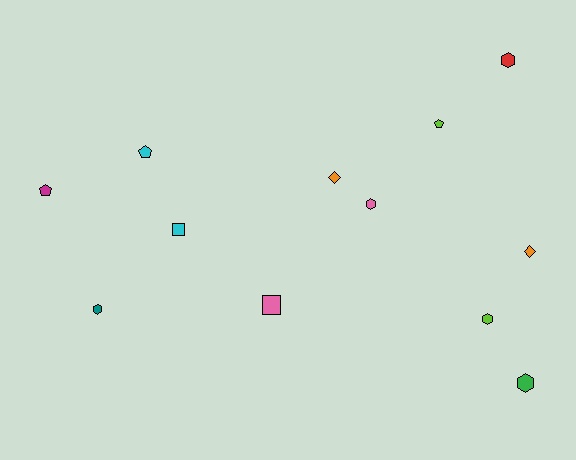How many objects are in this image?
There are 12 objects.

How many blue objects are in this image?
There are no blue objects.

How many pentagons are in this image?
There are 3 pentagons.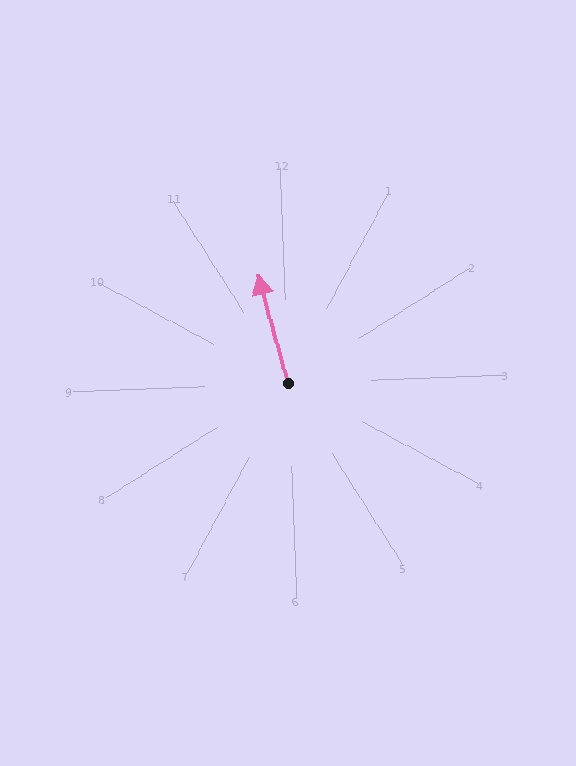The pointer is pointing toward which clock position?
Roughly 12 o'clock.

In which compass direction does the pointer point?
North.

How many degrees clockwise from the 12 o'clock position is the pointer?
Approximately 347 degrees.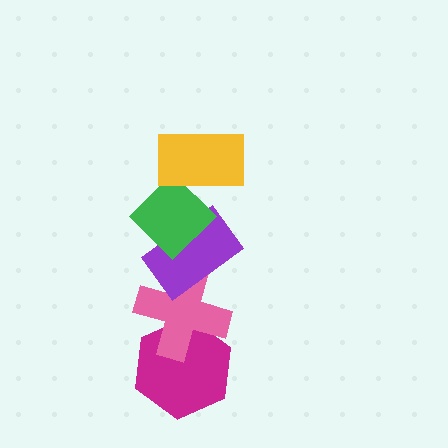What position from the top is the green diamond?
The green diamond is 2nd from the top.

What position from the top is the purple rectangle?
The purple rectangle is 3rd from the top.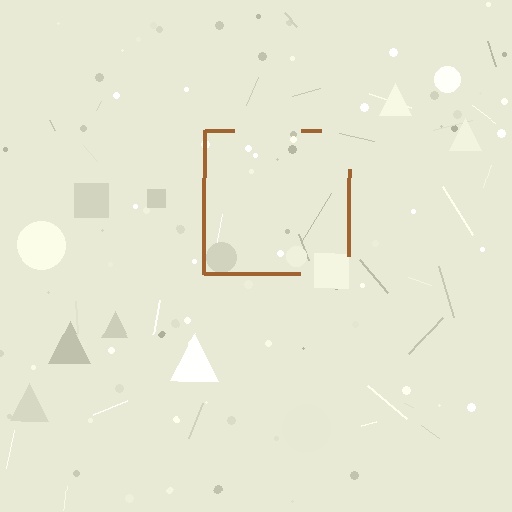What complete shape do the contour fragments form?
The contour fragments form a square.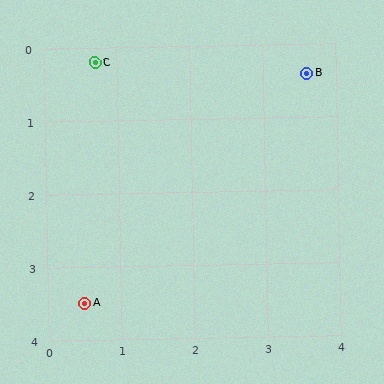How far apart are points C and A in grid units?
Points C and A are about 3.3 grid units apart.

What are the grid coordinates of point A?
Point A is at approximately (0.5, 3.5).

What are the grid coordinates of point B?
Point B is at approximately (3.6, 0.4).